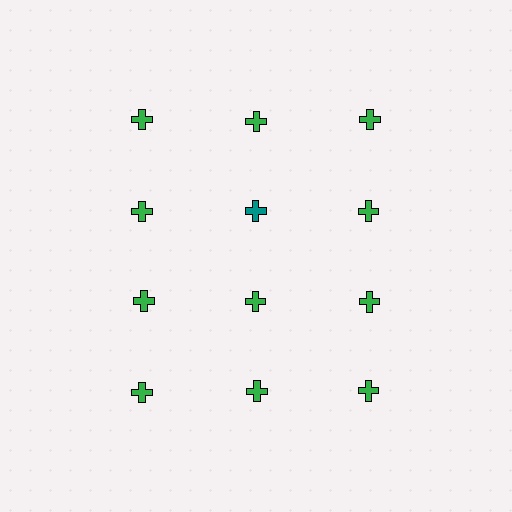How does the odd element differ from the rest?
It has a different color: teal instead of green.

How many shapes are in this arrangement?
There are 12 shapes arranged in a grid pattern.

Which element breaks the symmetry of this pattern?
The teal cross in the second row, second from left column breaks the symmetry. All other shapes are green crosses.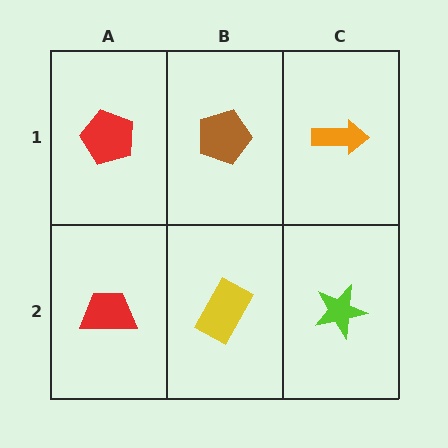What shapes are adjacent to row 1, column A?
A red trapezoid (row 2, column A), a brown pentagon (row 1, column B).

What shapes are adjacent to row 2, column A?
A red pentagon (row 1, column A), a yellow rectangle (row 2, column B).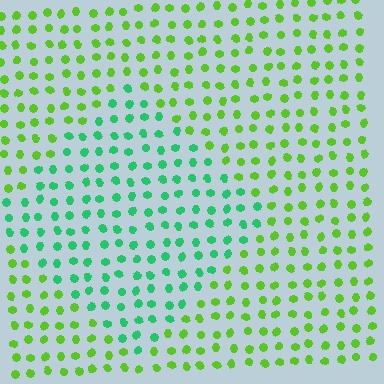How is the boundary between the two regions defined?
The boundary is defined purely by a slight shift in hue (about 47 degrees). Spacing, size, and orientation are identical on both sides.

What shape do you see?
I see a diamond.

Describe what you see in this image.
The image is filled with small lime elements in a uniform arrangement. A diamond-shaped region is visible where the elements are tinted to a slightly different hue, forming a subtle color boundary.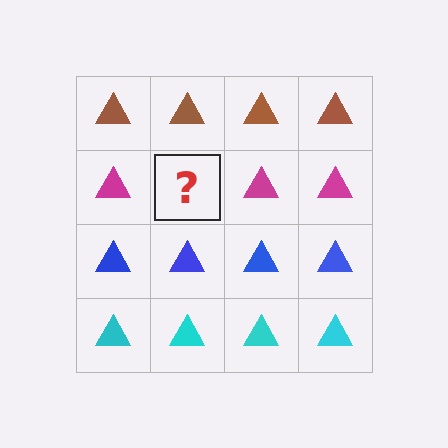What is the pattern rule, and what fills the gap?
The rule is that each row has a consistent color. The gap should be filled with a magenta triangle.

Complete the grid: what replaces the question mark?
The question mark should be replaced with a magenta triangle.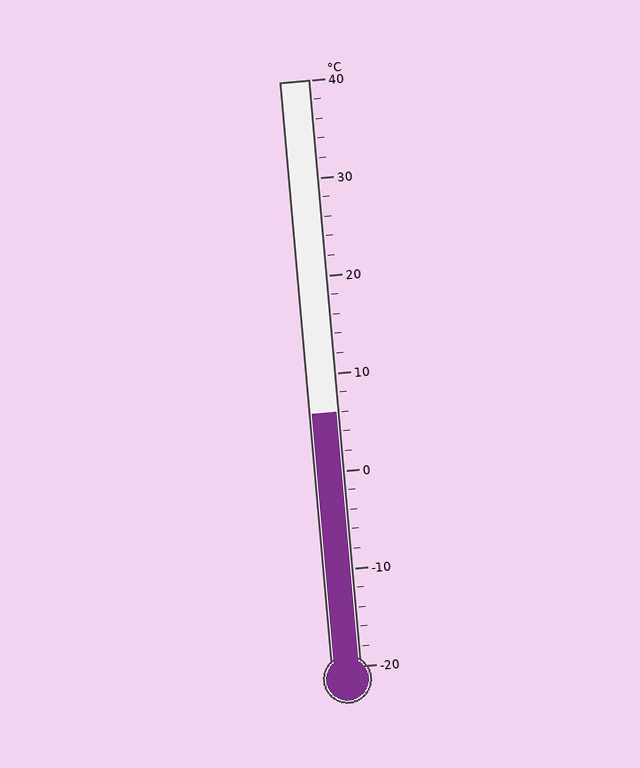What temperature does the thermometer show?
The thermometer shows approximately 6°C.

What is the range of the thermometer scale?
The thermometer scale ranges from -20°C to 40°C.